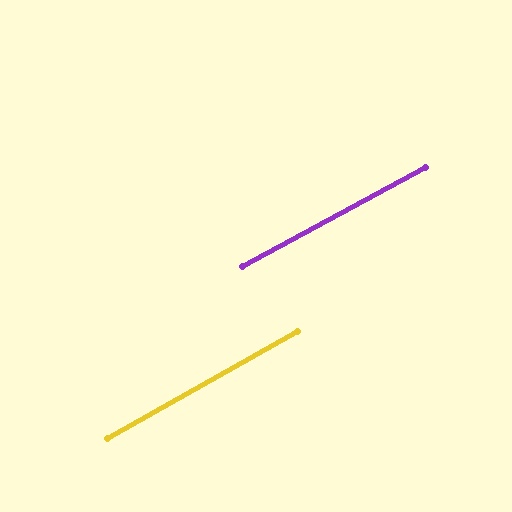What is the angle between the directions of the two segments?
Approximately 1 degree.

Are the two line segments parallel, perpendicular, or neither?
Parallel — their directions differ by only 0.9°.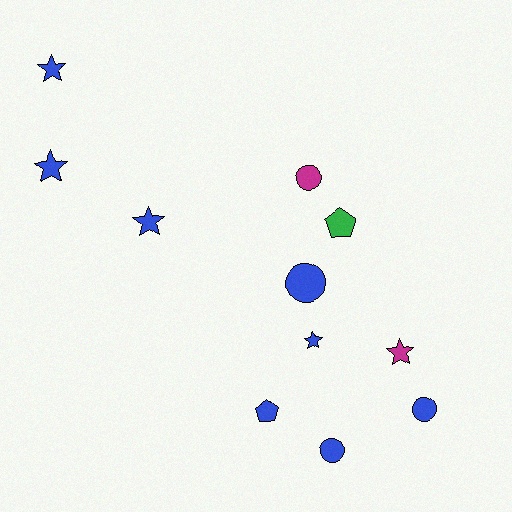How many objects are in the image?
There are 11 objects.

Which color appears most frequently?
Blue, with 8 objects.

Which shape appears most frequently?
Star, with 5 objects.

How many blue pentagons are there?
There is 1 blue pentagon.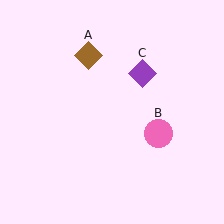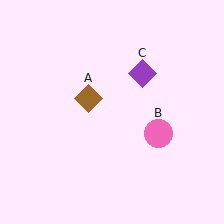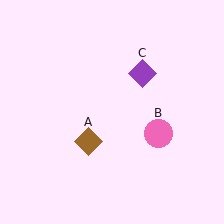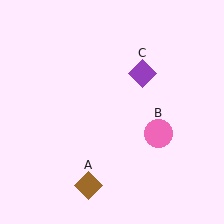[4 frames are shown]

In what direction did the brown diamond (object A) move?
The brown diamond (object A) moved down.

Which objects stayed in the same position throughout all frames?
Pink circle (object B) and purple diamond (object C) remained stationary.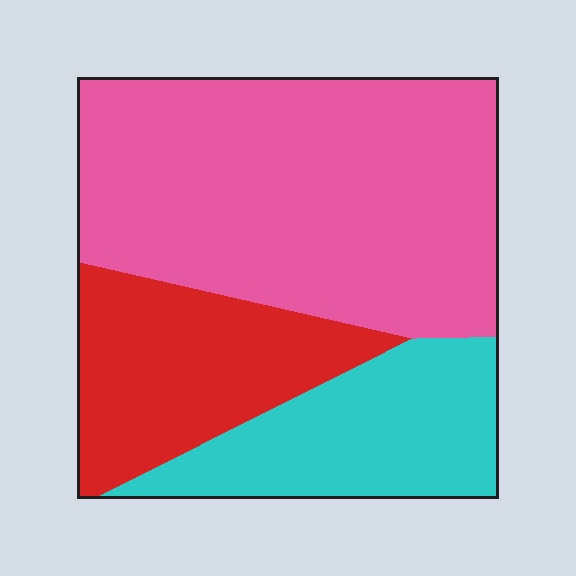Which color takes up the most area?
Pink, at roughly 55%.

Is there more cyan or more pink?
Pink.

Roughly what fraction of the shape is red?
Red takes up between a sixth and a third of the shape.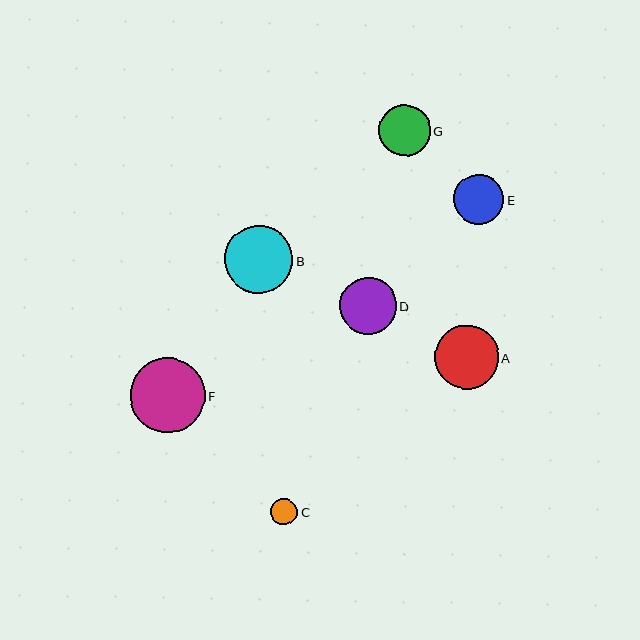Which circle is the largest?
Circle F is the largest with a size of approximately 74 pixels.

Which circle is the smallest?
Circle C is the smallest with a size of approximately 27 pixels.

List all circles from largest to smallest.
From largest to smallest: F, B, A, D, G, E, C.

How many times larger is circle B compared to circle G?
Circle B is approximately 1.3 times the size of circle G.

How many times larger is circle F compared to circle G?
Circle F is approximately 1.4 times the size of circle G.